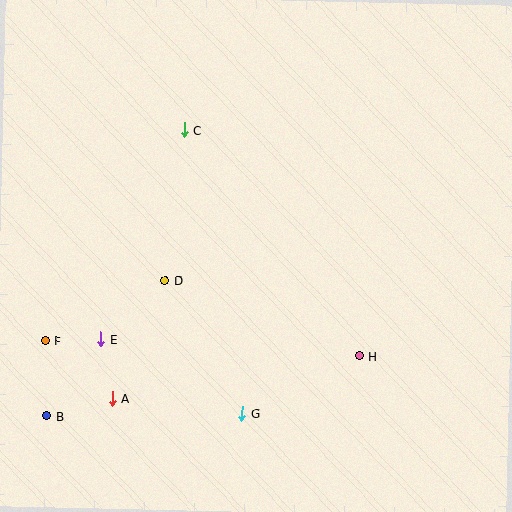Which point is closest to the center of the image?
Point D at (165, 281) is closest to the center.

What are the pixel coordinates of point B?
Point B is at (47, 416).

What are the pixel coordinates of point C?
Point C is at (184, 130).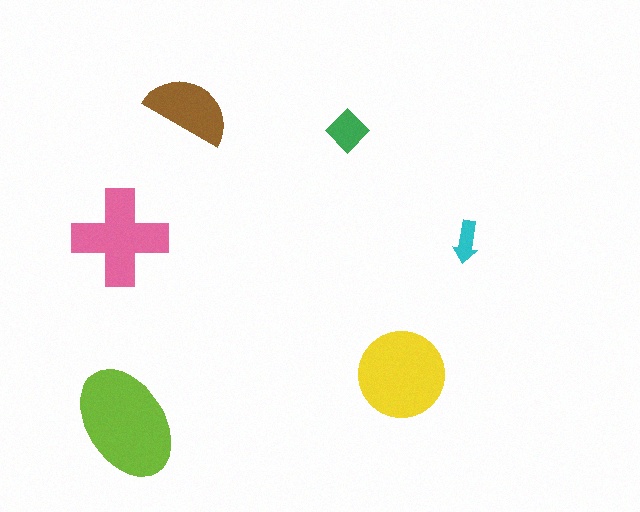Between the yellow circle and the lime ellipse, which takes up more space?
The lime ellipse.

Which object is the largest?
The lime ellipse.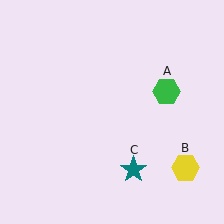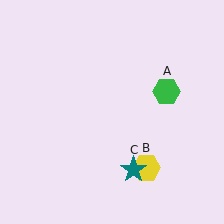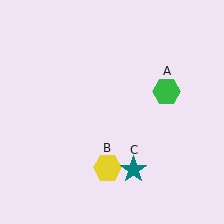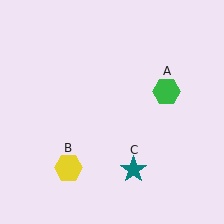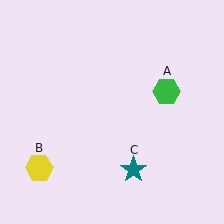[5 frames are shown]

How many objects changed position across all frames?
1 object changed position: yellow hexagon (object B).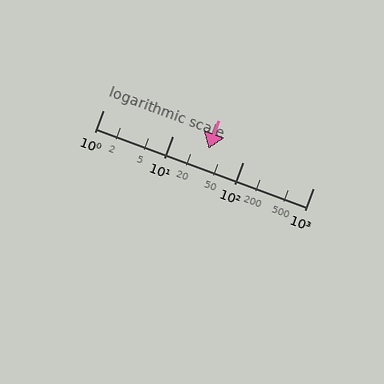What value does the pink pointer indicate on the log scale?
The pointer indicates approximately 32.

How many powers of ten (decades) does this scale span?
The scale spans 3 decades, from 1 to 1000.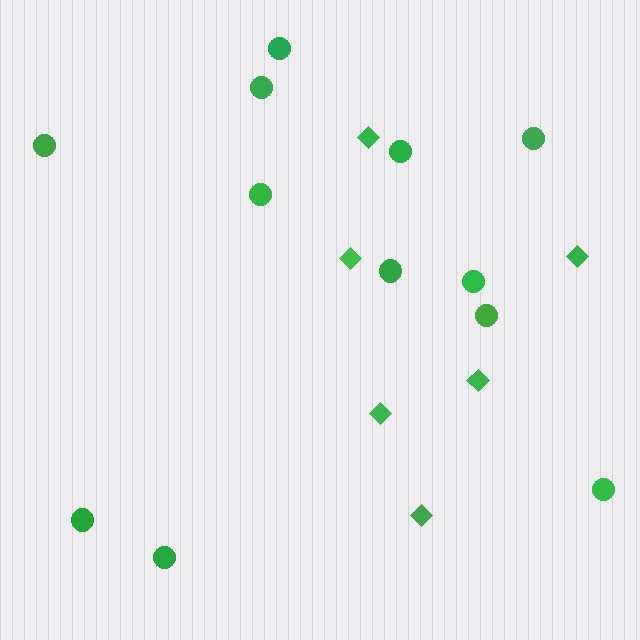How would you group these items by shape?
There are 2 groups: one group of diamonds (6) and one group of circles (12).